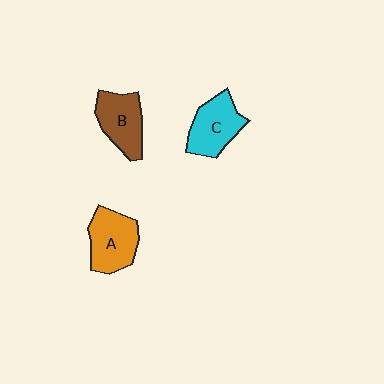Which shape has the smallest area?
Shape B (brown).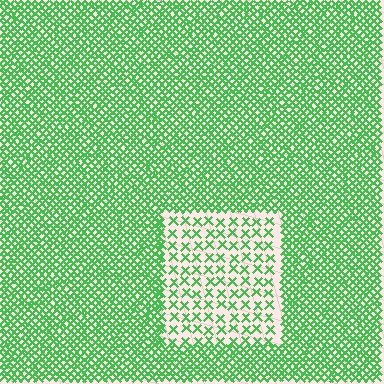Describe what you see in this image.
The image contains small green elements arranged at two different densities. A rectangle-shaped region is visible where the elements are less densely packed than the surrounding area.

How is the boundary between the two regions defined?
The boundary is defined by a change in element density (approximately 2.9x ratio). All elements are the same color, size, and shape.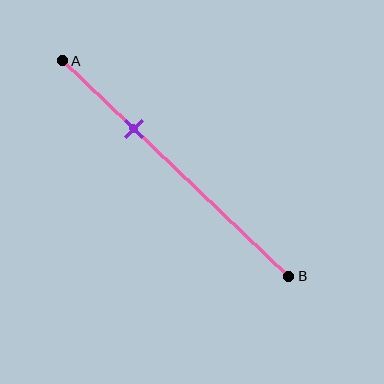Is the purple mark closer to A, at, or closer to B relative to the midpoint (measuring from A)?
The purple mark is closer to point A than the midpoint of segment AB.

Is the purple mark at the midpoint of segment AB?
No, the mark is at about 30% from A, not at the 50% midpoint.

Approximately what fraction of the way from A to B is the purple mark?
The purple mark is approximately 30% of the way from A to B.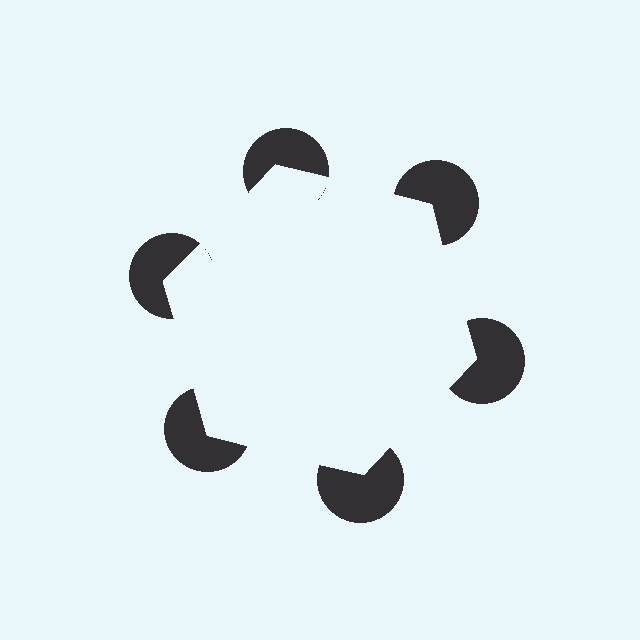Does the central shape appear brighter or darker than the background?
It typically appears slightly brighter than the background, even though no actual brightness change is drawn.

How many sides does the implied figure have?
6 sides.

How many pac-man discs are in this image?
There are 6 — one at each vertex of the illusory hexagon.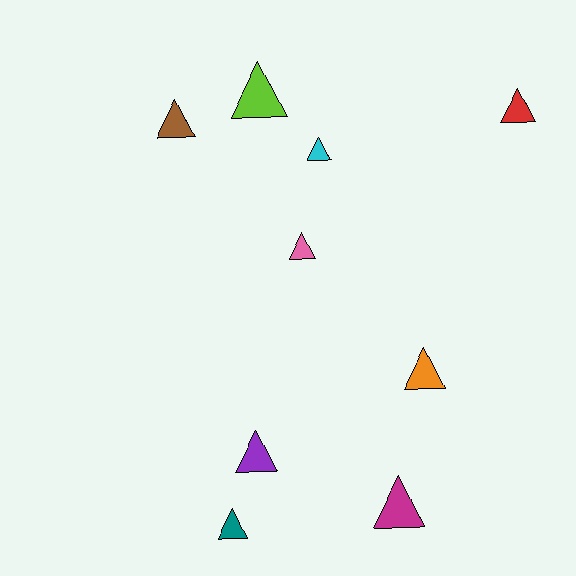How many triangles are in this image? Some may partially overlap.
There are 9 triangles.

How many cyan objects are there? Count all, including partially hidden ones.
There is 1 cyan object.